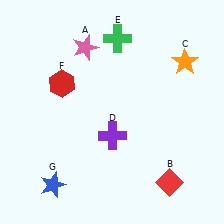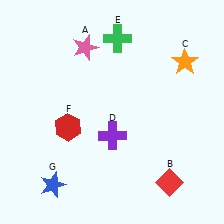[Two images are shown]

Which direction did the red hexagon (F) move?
The red hexagon (F) moved down.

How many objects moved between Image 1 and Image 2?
1 object moved between the two images.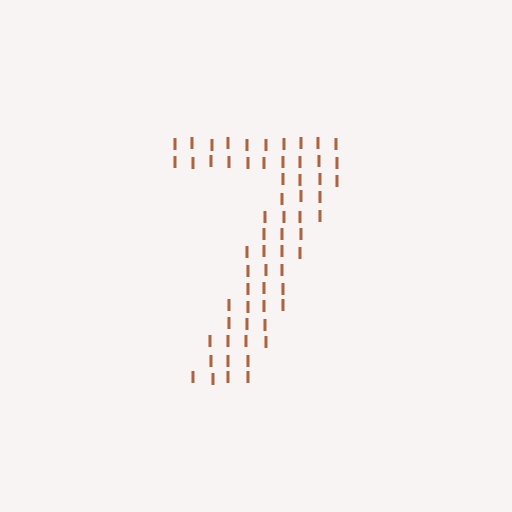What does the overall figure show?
The overall figure shows the digit 7.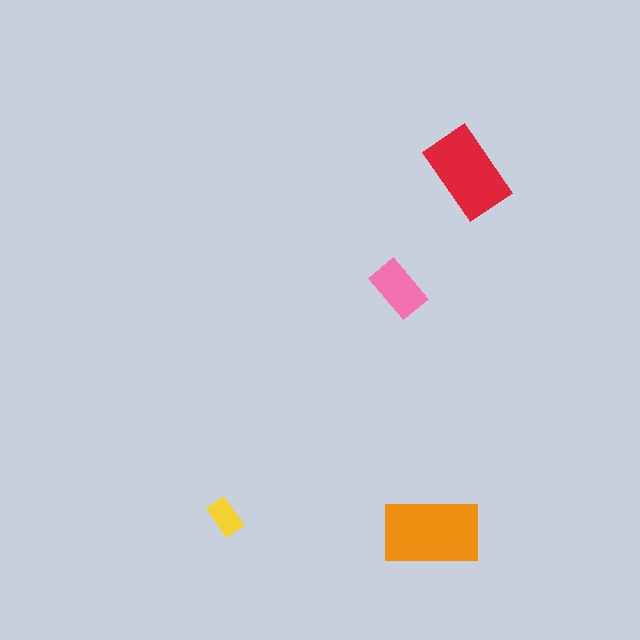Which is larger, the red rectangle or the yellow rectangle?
The red one.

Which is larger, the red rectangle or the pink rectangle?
The red one.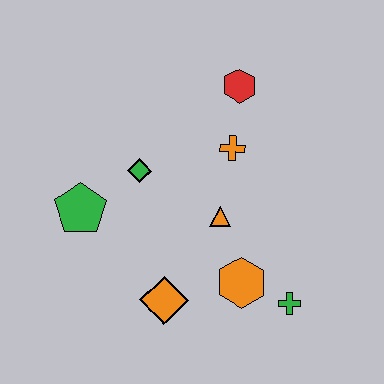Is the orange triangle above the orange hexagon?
Yes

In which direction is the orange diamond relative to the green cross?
The orange diamond is to the left of the green cross.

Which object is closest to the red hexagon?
The orange cross is closest to the red hexagon.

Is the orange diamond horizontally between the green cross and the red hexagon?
No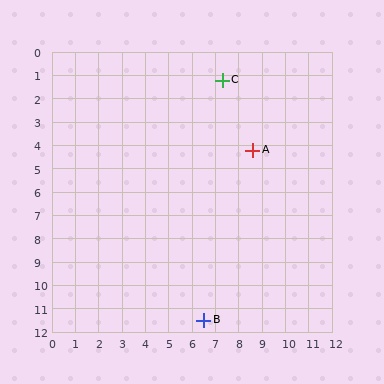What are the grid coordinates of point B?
Point B is at approximately (6.5, 11.5).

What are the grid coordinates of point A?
Point A is at approximately (8.6, 4.2).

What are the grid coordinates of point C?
Point C is at approximately (7.3, 1.2).